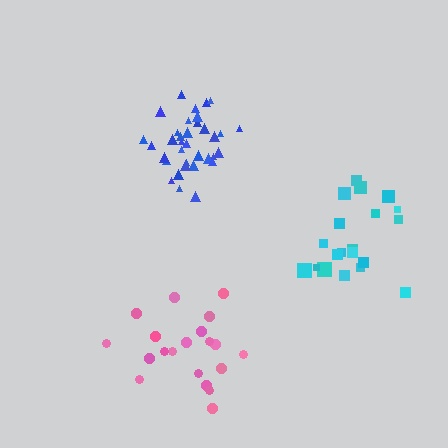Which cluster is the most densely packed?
Blue.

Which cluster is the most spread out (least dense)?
Cyan.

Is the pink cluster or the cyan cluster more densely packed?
Pink.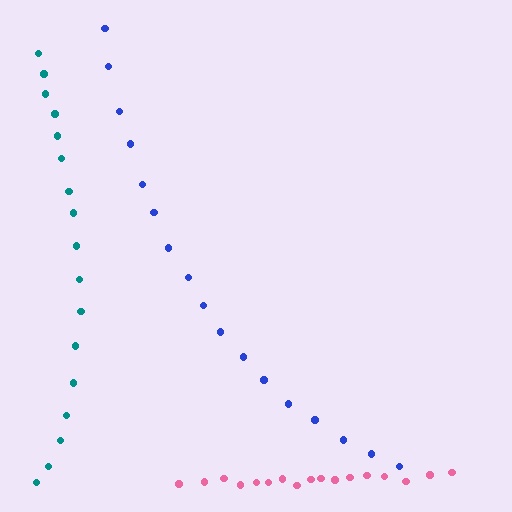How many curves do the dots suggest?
There are 3 distinct paths.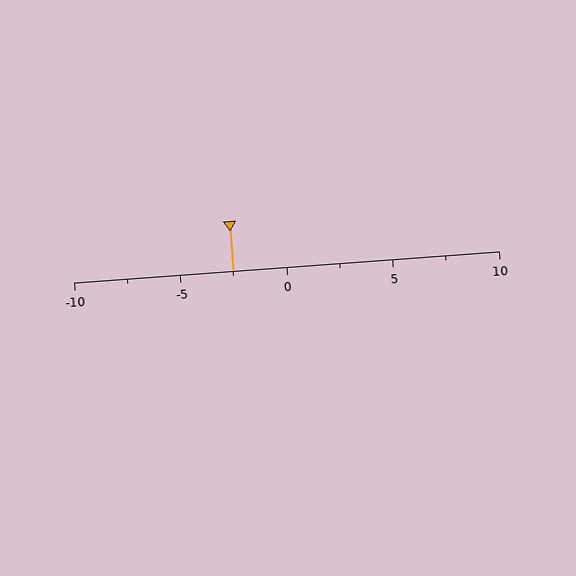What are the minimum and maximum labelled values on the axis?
The axis runs from -10 to 10.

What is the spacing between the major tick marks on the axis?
The major ticks are spaced 5 apart.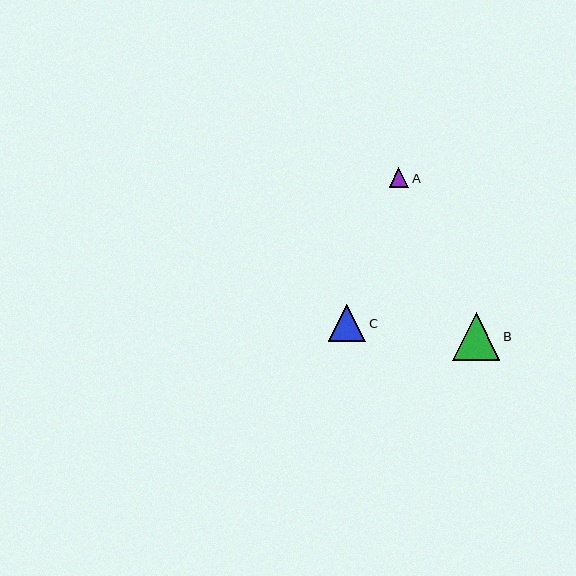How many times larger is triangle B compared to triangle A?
Triangle B is approximately 2.4 times the size of triangle A.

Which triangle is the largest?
Triangle B is the largest with a size of approximately 47 pixels.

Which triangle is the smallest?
Triangle A is the smallest with a size of approximately 19 pixels.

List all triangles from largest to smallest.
From largest to smallest: B, C, A.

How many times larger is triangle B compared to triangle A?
Triangle B is approximately 2.4 times the size of triangle A.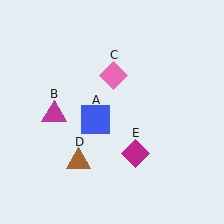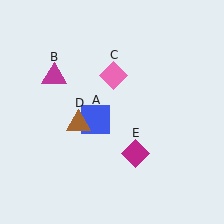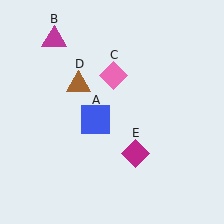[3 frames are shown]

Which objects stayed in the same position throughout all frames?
Blue square (object A) and pink diamond (object C) and magenta diamond (object E) remained stationary.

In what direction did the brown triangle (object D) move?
The brown triangle (object D) moved up.